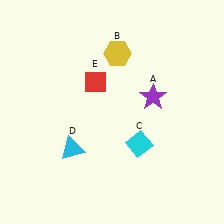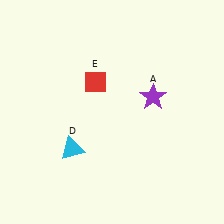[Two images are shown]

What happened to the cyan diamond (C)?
The cyan diamond (C) was removed in Image 2. It was in the bottom-right area of Image 1.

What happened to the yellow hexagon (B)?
The yellow hexagon (B) was removed in Image 2. It was in the top-right area of Image 1.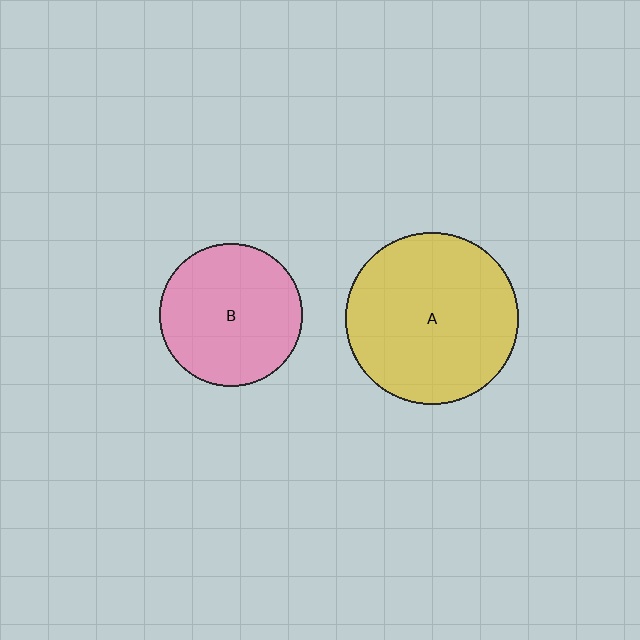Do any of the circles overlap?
No, none of the circles overlap.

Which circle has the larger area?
Circle A (yellow).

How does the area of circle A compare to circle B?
Approximately 1.5 times.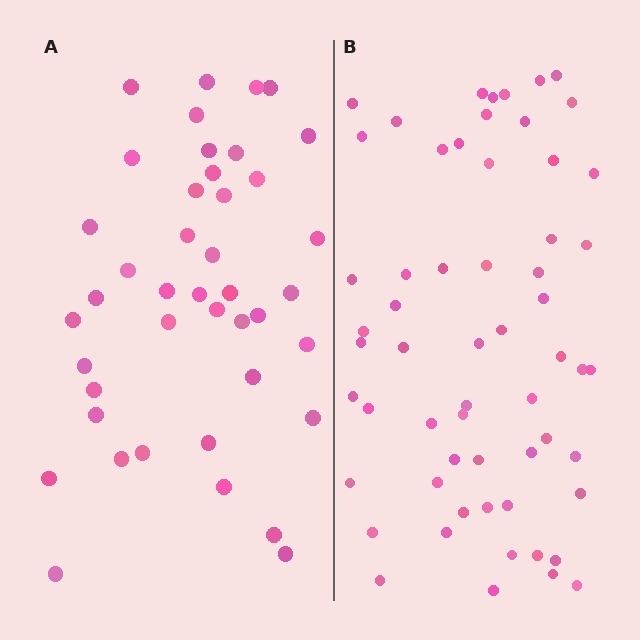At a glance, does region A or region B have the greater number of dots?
Region B (the right region) has more dots.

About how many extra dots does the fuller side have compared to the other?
Region B has approximately 15 more dots than region A.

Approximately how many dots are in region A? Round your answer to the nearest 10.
About 40 dots. (The exact count is 42, which rounds to 40.)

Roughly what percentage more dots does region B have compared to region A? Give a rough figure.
About 40% more.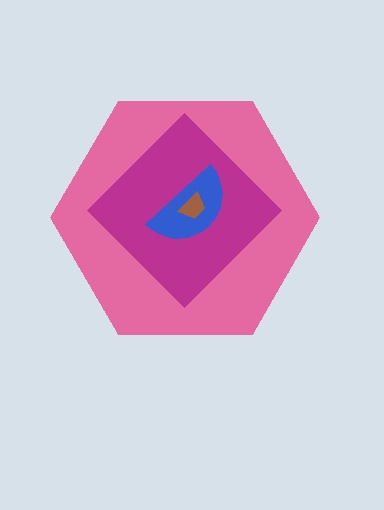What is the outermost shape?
The pink hexagon.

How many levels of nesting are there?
4.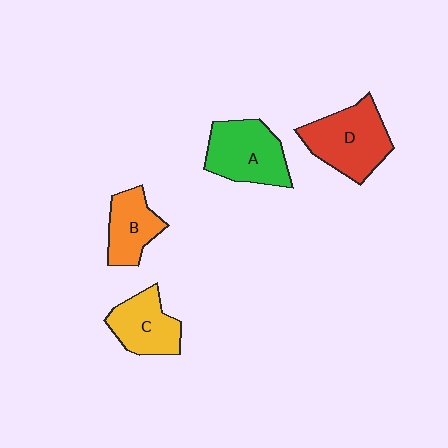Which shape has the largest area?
Shape D (red).